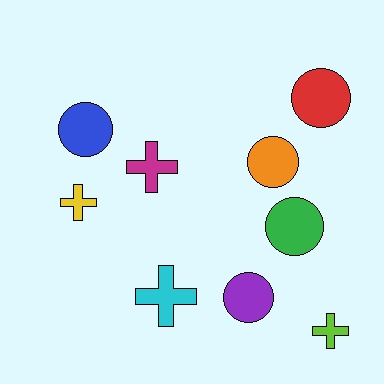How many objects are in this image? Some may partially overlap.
There are 9 objects.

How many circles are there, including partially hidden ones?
There are 5 circles.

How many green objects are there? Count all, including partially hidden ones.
There is 1 green object.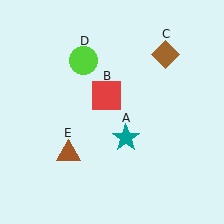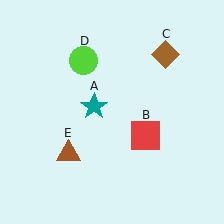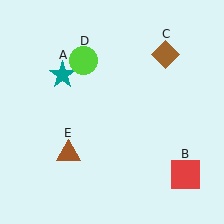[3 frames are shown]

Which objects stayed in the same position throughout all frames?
Brown diamond (object C) and lime circle (object D) and brown triangle (object E) remained stationary.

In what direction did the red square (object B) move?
The red square (object B) moved down and to the right.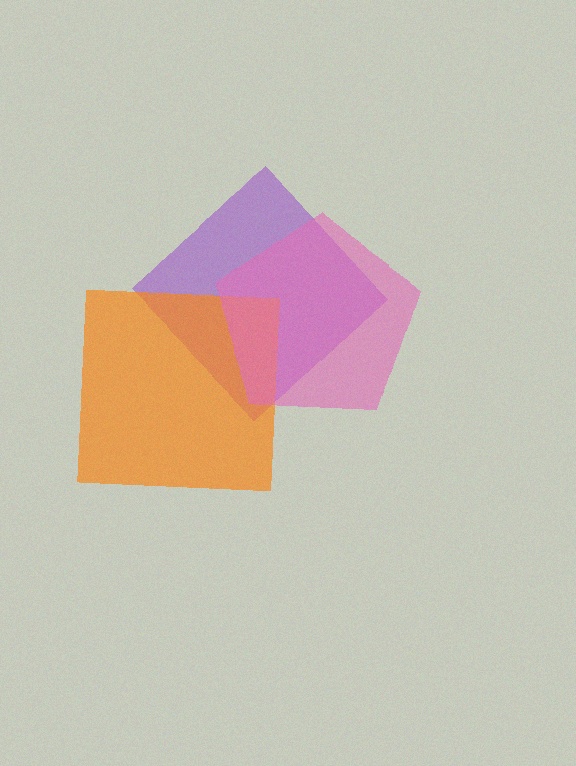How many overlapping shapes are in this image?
There are 3 overlapping shapes in the image.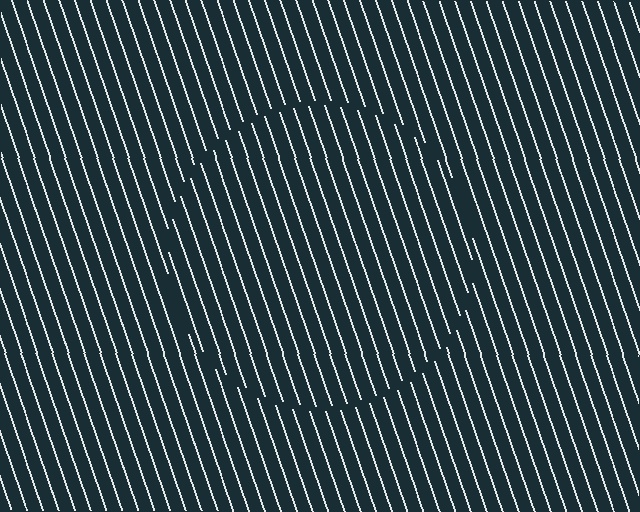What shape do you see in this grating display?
An illusory circle. The interior of the shape contains the same grating, shifted by half a period — the contour is defined by the phase discontinuity where line-ends from the inner and outer gratings abut.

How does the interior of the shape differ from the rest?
The interior of the shape contains the same grating, shifted by half a period — the contour is defined by the phase discontinuity where line-ends from the inner and outer gratings abut.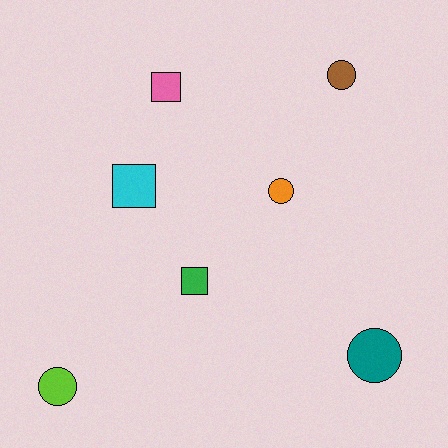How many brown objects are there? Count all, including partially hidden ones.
There is 1 brown object.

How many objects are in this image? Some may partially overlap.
There are 7 objects.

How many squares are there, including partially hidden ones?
There are 3 squares.